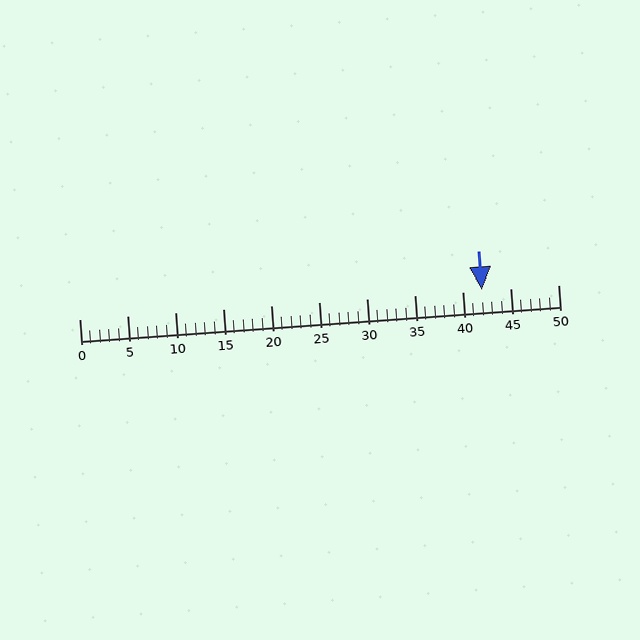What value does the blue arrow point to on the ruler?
The blue arrow points to approximately 42.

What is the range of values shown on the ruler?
The ruler shows values from 0 to 50.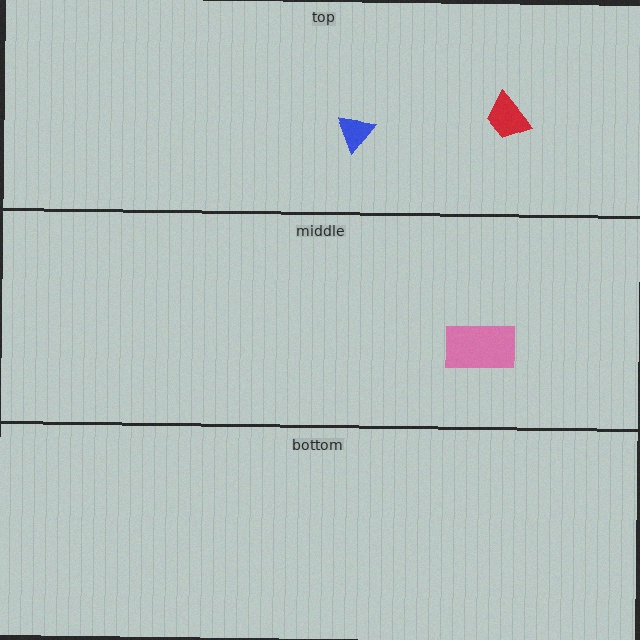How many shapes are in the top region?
2.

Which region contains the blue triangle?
The top region.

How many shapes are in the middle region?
1.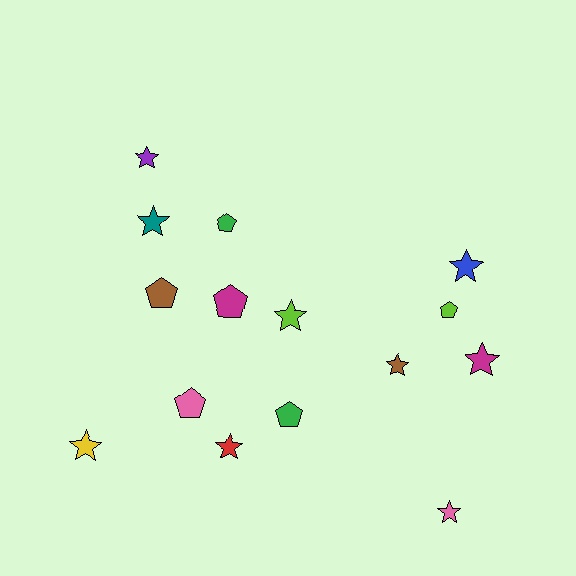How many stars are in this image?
There are 9 stars.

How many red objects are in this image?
There is 1 red object.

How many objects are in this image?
There are 15 objects.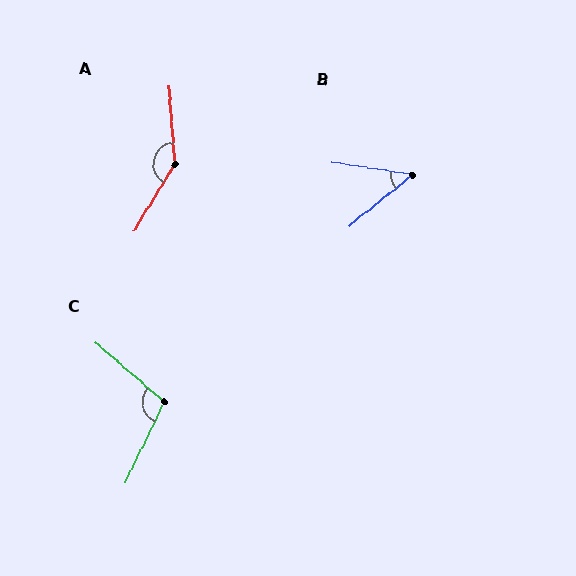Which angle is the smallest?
B, at approximately 48 degrees.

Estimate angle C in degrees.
Approximately 105 degrees.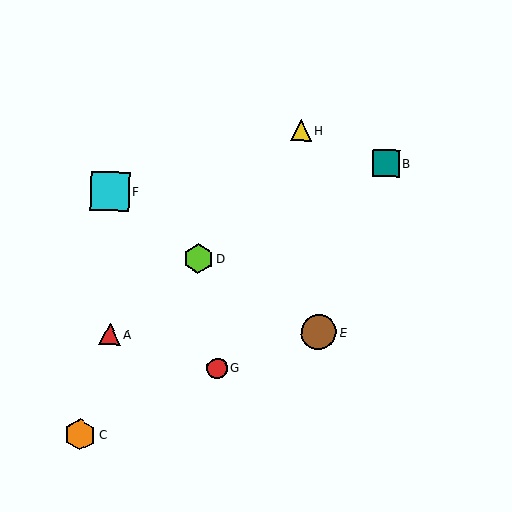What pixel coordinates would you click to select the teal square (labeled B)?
Click at (386, 163) to select the teal square B.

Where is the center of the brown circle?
The center of the brown circle is at (319, 332).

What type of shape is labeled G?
Shape G is a red circle.